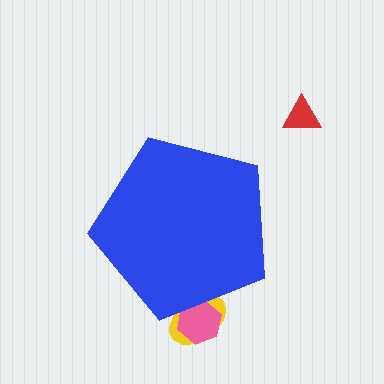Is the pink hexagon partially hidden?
Yes, the pink hexagon is partially hidden behind the blue pentagon.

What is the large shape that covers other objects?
A blue pentagon.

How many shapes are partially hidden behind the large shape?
2 shapes are partially hidden.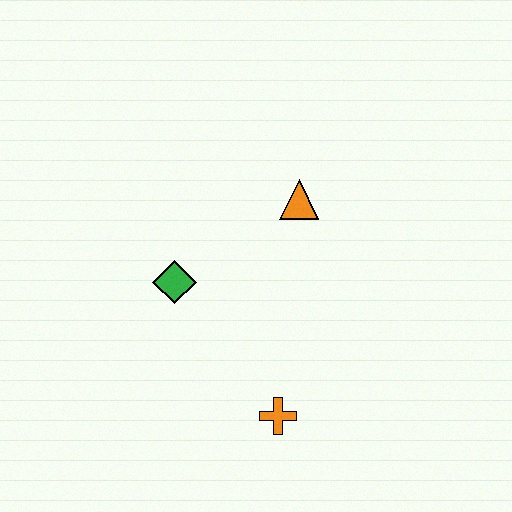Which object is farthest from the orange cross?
The orange triangle is farthest from the orange cross.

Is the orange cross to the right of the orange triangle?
No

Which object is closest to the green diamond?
The orange triangle is closest to the green diamond.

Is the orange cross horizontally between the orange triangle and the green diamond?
Yes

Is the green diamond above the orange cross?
Yes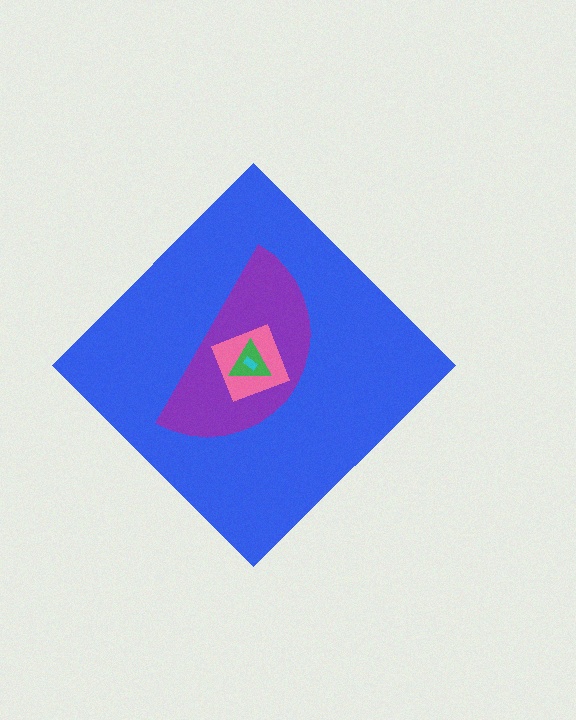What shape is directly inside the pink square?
The green triangle.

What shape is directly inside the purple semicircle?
The pink square.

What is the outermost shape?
The blue diamond.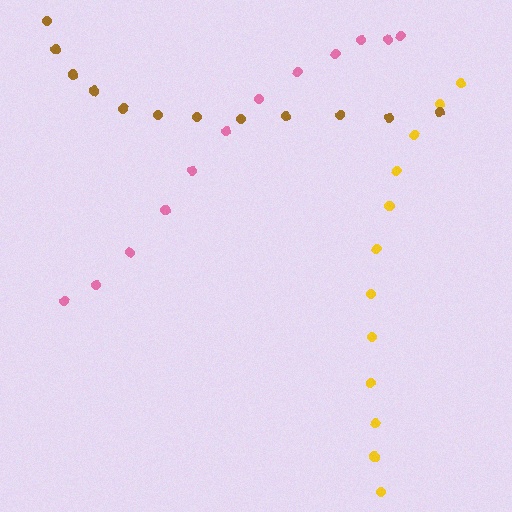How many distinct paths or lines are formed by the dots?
There are 3 distinct paths.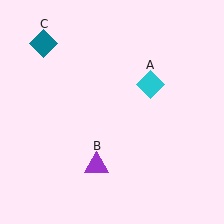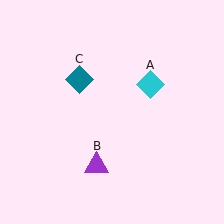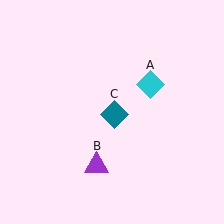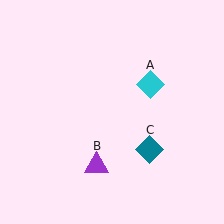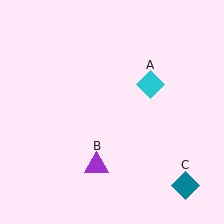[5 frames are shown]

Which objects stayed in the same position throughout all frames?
Cyan diamond (object A) and purple triangle (object B) remained stationary.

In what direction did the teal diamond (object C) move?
The teal diamond (object C) moved down and to the right.